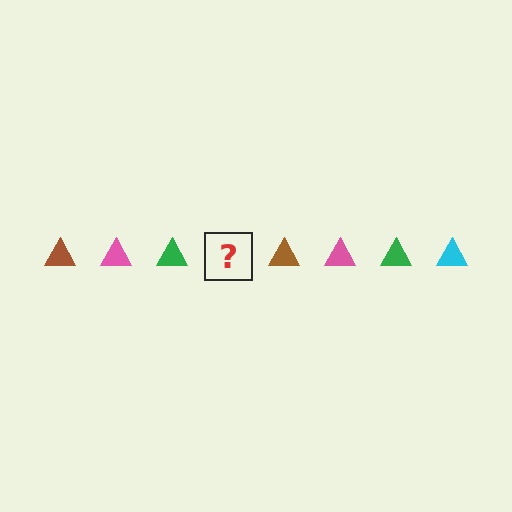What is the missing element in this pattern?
The missing element is a cyan triangle.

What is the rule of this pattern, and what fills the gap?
The rule is that the pattern cycles through brown, pink, green, cyan triangles. The gap should be filled with a cyan triangle.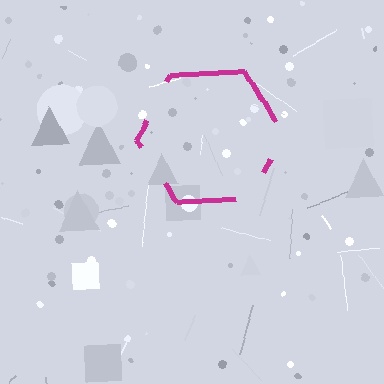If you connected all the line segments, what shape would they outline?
They would outline a hexagon.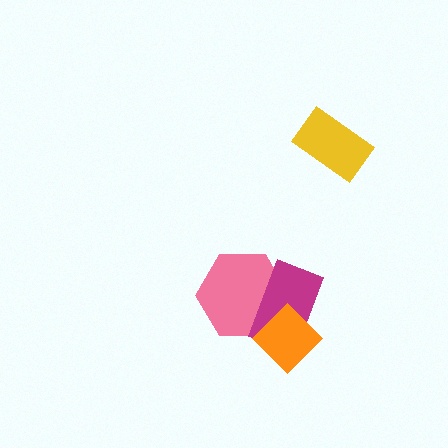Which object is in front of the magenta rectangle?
The orange diamond is in front of the magenta rectangle.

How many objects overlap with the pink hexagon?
2 objects overlap with the pink hexagon.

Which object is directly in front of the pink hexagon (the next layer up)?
The magenta rectangle is directly in front of the pink hexagon.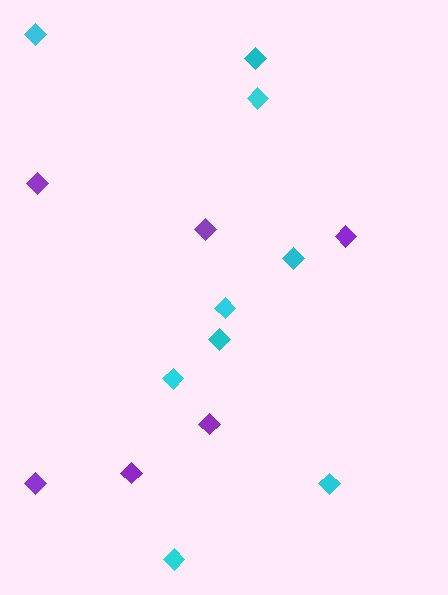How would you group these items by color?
There are 2 groups: one group of purple diamonds (6) and one group of cyan diamonds (9).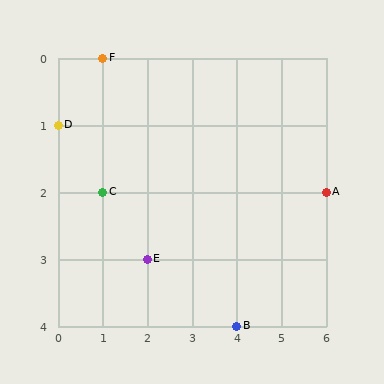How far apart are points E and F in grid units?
Points E and F are 1 column and 3 rows apart (about 3.2 grid units diagonally).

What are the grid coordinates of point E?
Point E is at grid coordinates (2, 3).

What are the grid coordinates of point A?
Point A is at grid coordinates (6, 2).